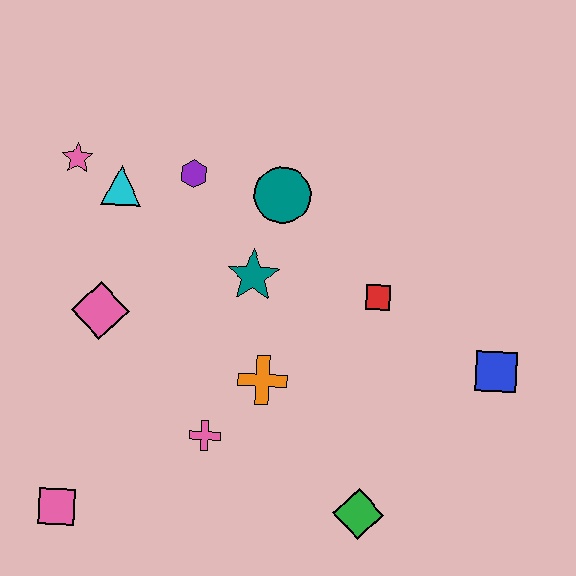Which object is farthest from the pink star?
The blue square is farthest from the pink star.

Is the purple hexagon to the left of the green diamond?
Yes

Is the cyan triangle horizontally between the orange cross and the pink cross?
No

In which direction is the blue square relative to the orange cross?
The blue square is to the right of the orange cross.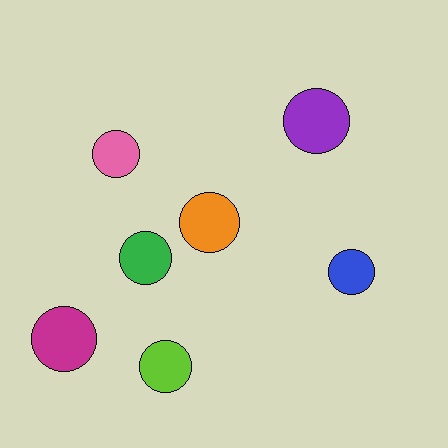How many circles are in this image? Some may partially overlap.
There are 7 circles.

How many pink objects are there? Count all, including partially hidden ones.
There is 1 pink object.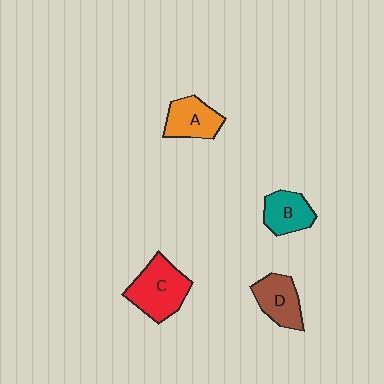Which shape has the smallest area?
Shape B (teal).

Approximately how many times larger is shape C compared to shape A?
Approximately 1.4 times.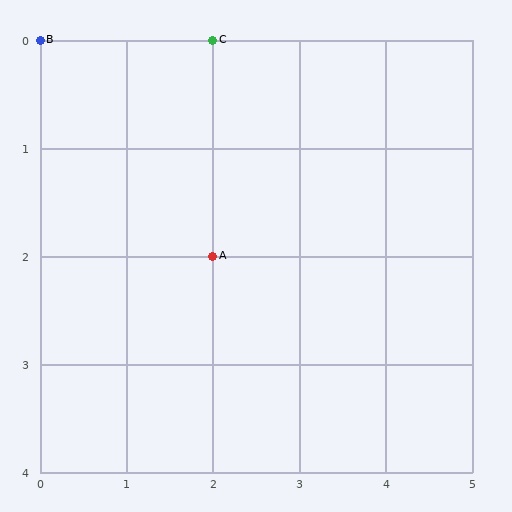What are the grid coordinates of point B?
Point B is at grid coordinates (0, 0).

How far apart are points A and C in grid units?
Points A and C are 2 rows apart.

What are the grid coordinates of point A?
Point A is at grid coordinates (2, 2).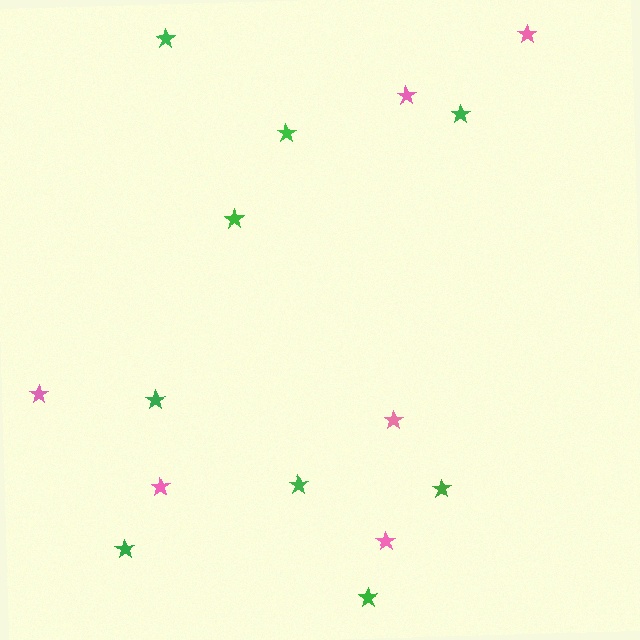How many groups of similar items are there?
There are 2 groups: one group of pink stars (6) and one group of green stars (9).